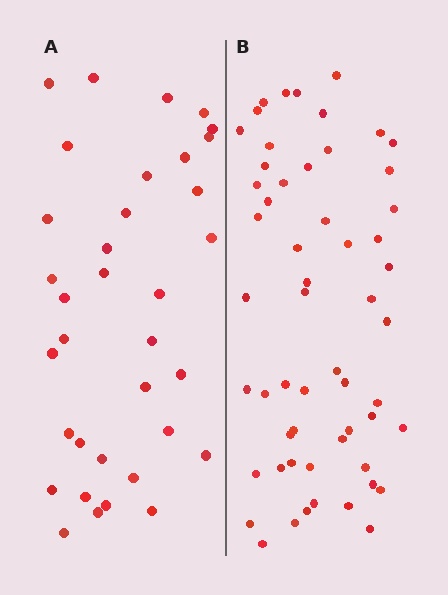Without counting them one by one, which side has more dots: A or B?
Region B (the right region) has more dots.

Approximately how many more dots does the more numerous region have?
Region B has approximately 20 more dots than region A.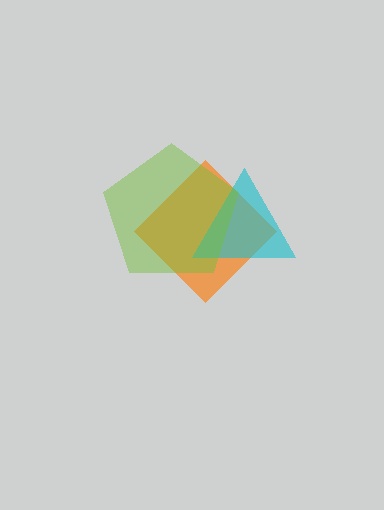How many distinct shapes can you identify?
There are 3 distinct shapes: an orange diamond, a cyan triangle, a lime pentagon.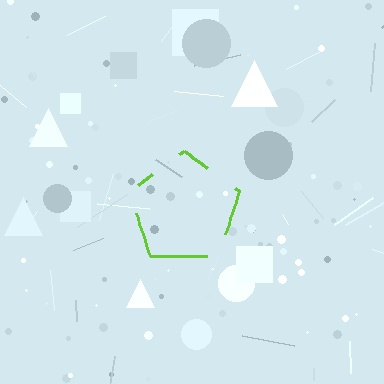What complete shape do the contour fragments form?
The contour fragments form a pentagon.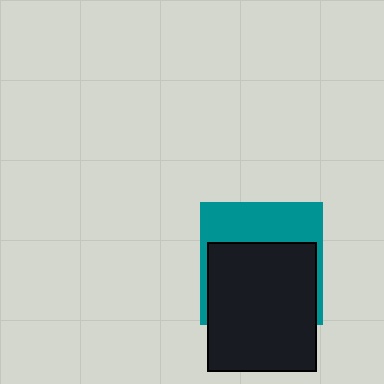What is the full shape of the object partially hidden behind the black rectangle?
The partially hidden object is a teal square.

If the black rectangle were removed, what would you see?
You would see the complete teal square.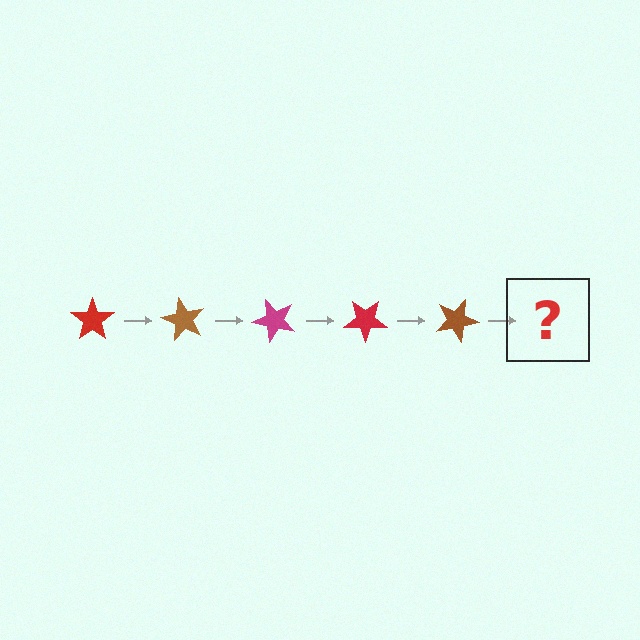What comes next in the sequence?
The next element should be a magenta star, rotated 300 degrees from the start.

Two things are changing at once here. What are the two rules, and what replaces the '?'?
The two rules are that it rotates 60 degrees each step and the color cycles through red, brown, and magenta. The '?' should be a magenta star, rotated 300 degrees from the start.